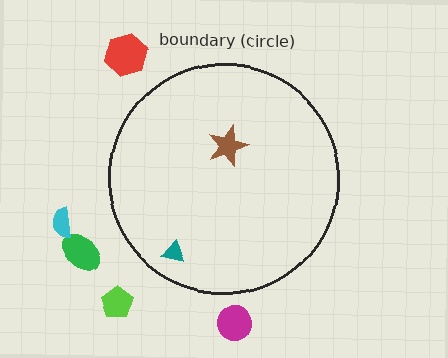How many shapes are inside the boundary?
2 inside, 5 outside.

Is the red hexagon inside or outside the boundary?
Outside.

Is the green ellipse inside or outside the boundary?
Outside.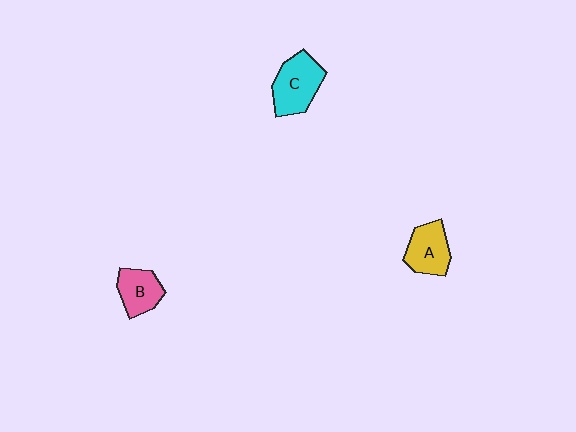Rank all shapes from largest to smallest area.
From largest to smallest: C (cyan), A (yellow), B (pink).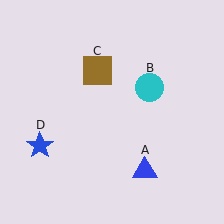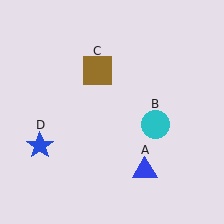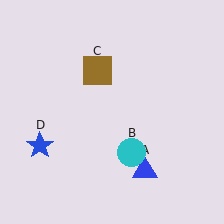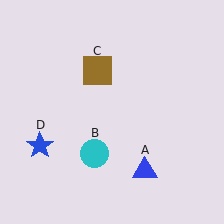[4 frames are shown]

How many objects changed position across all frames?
1 object changed position: cyan circle (object B).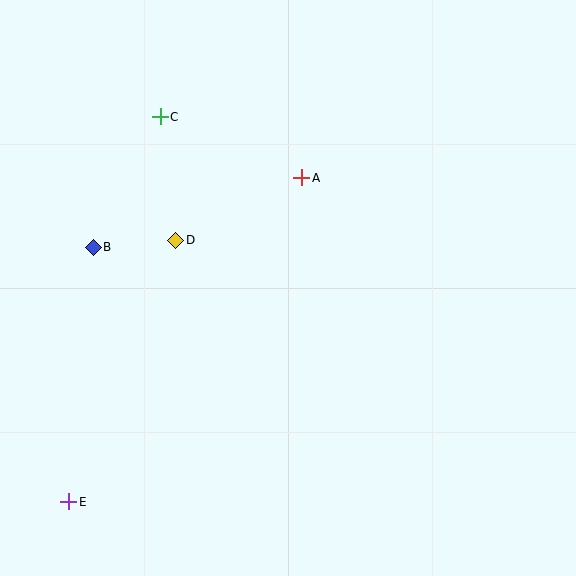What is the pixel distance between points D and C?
The distance between D and C is 125 pixels.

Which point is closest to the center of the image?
Point A at (302, 178) is closest to the center.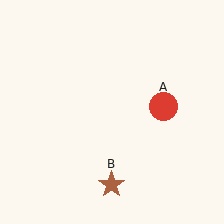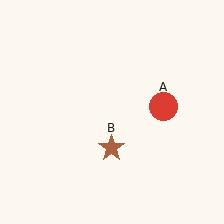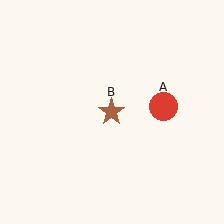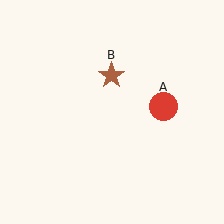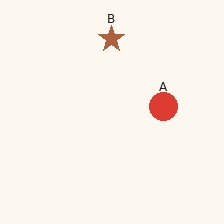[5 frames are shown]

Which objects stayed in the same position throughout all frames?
Red circle (object A) remained stationary.